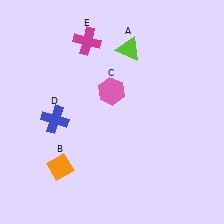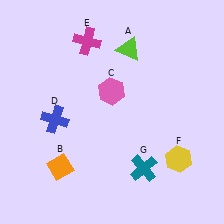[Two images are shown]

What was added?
A yellow hexagon (F), a teal cross (G) were added in Image 2.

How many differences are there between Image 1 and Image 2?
There are 2 differences between the two images.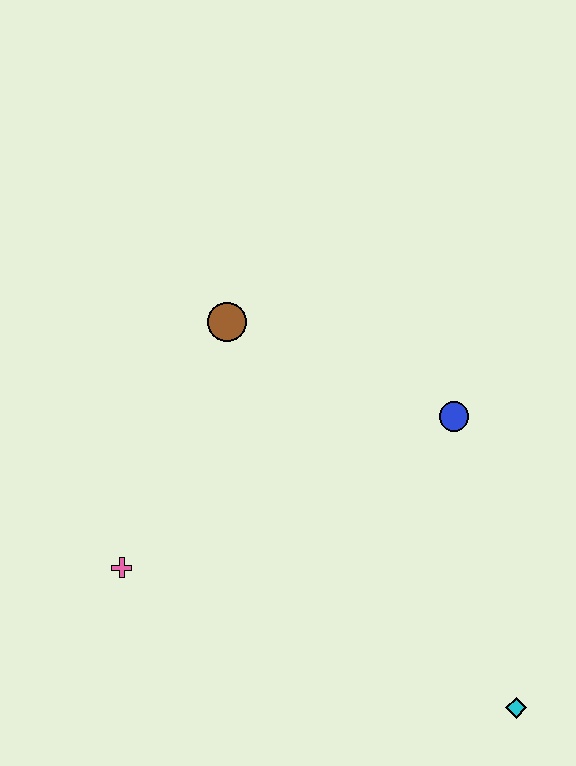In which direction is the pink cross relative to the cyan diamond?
The pink cross is to the left of the cyan diamond.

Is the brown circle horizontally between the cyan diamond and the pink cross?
Yes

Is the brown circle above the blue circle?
Yes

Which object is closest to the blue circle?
The brown circle is closest to the blue circle.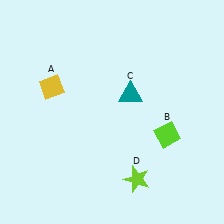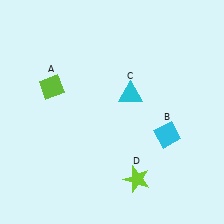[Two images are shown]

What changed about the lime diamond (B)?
In Image 1, B is lime. In Image 2, it changed to cyan.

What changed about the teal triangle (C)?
In Image 1, C is teal. In Image 2, it changed to cyan.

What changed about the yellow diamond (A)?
In Image 1, A is yellow. In Image 2, it changed to lime.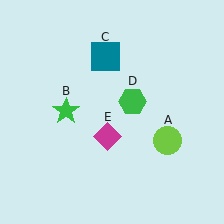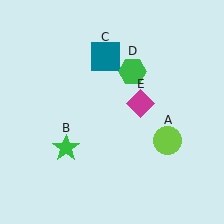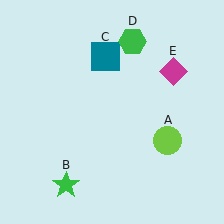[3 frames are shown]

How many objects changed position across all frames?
3 objects changed position: green star (object B), green hexagon (object D), magenta diamond (object E).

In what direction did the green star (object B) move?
The green star (object B) moved down.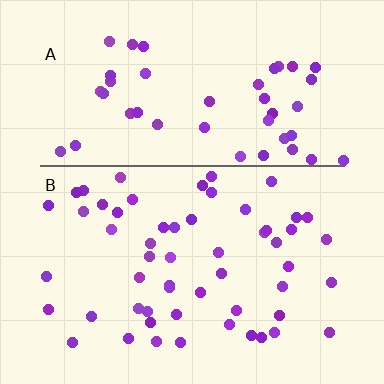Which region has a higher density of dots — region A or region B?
B (the bottom).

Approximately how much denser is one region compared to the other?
Approximately 1.2× — region B over region A.